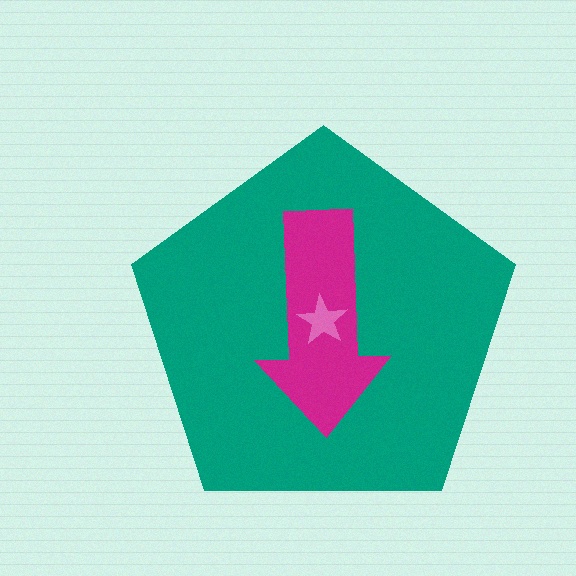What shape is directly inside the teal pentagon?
The magenta arrow.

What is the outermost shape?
The teal pentagon.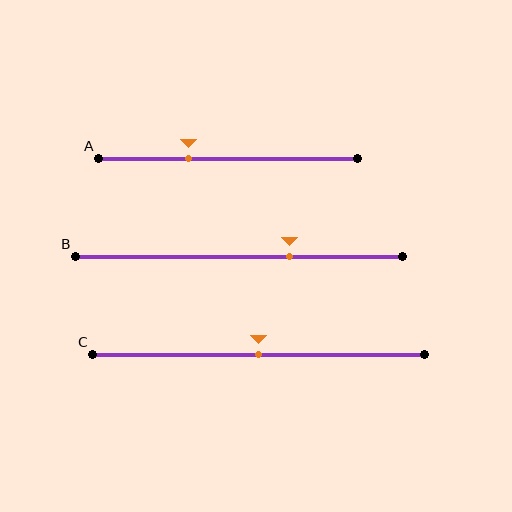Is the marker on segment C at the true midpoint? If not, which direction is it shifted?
Yes, the marker on segment C is at the true midpoint.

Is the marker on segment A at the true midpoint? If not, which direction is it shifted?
No, the marker on segment A is shifted to the left by about 15% of the segment length.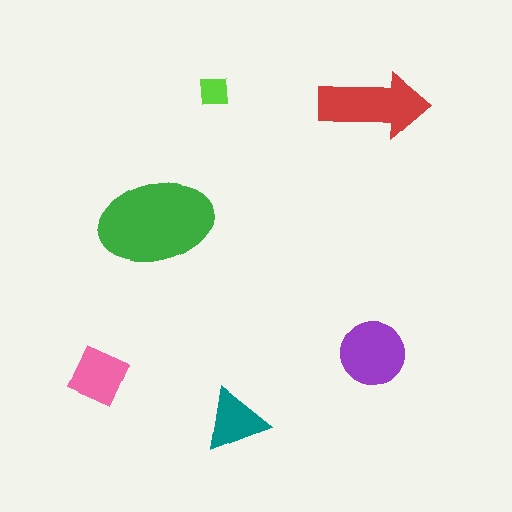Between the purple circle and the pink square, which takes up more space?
The purple circle.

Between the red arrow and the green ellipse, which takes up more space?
The green ellipse.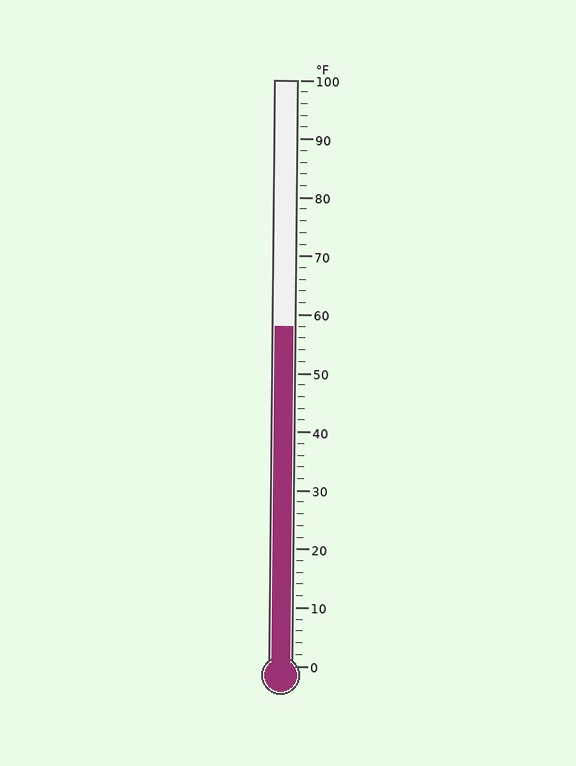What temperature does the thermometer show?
The thermometer shows approximately 58°F.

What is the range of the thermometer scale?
The thermometer scale ranges from 0°F to 100°F.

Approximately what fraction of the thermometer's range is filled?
The thermometer is filled to approximately 60% of its range.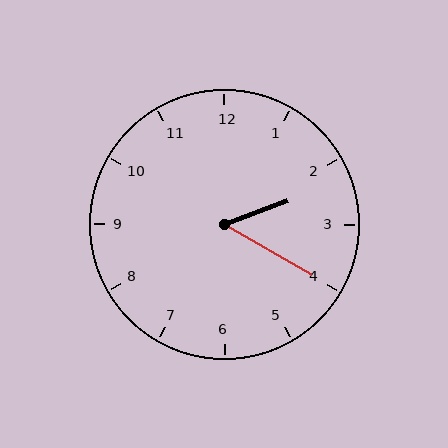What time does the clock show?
2:20.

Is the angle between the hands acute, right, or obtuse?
It is acute.